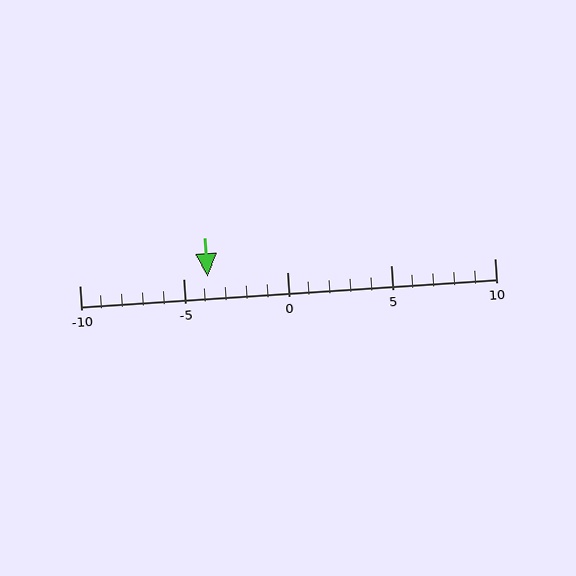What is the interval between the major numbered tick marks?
The major tick marks are spaced 5 units apart.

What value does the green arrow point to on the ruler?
The green arrow points to approximately -4.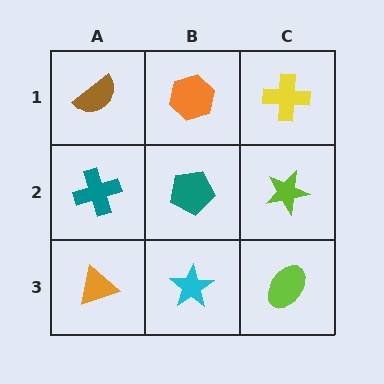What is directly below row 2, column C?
A lime ellipse.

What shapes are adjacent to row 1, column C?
A lime star (row 2, column C), an orange hexagon (row 1, column B).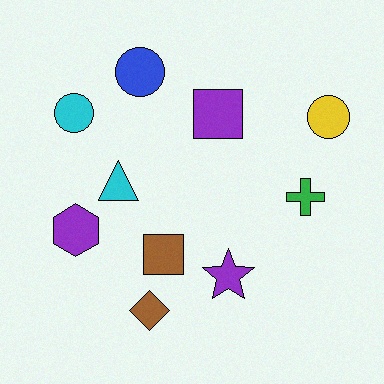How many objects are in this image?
There are 10 objects.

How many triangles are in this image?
There is 1 triangle.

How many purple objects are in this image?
There are 3 purple objects.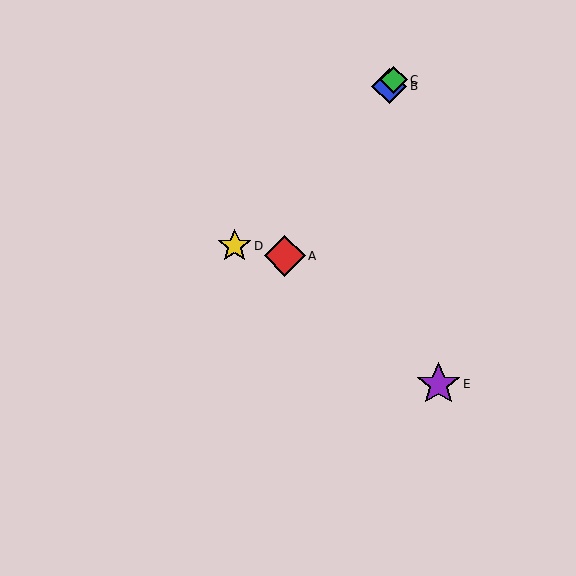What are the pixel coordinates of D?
Object D is at (235, 246).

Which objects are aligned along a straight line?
Objects A, B, C are aligned along a straight line.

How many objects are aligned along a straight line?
3 objects (A, B, C) are aligned along a straight line.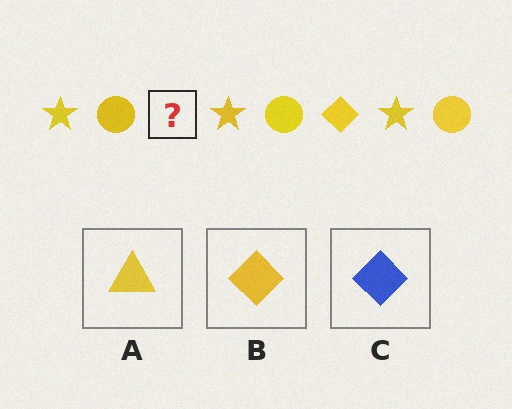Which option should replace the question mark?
Option B.